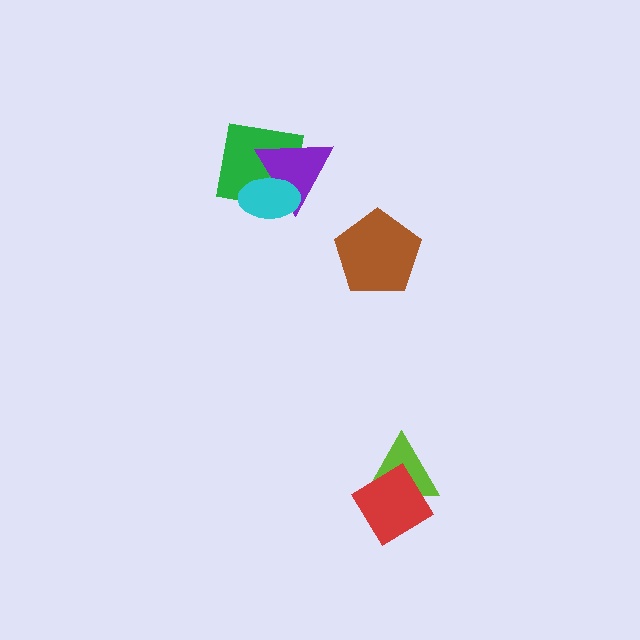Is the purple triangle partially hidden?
Yes, it is partially covered by another shape.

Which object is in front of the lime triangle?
The red diamond is in front of the lime triangle.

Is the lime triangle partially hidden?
Yes, it is partially covered by another shape.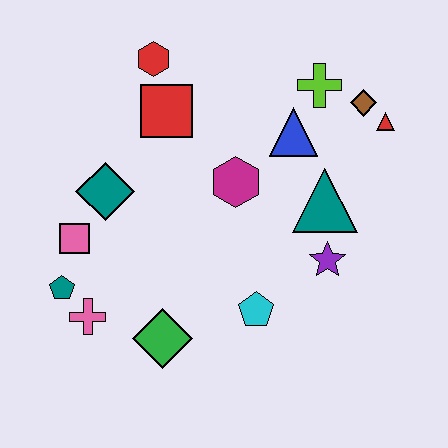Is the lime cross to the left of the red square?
No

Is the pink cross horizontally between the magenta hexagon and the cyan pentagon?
No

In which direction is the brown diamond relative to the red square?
The brown diamond is to the right of the red square.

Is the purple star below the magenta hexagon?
Yes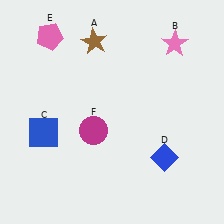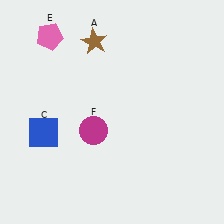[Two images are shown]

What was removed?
The pink star (B), the blue diamond (D) were removed in Image 2.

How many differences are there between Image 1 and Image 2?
There are 2 differences between the two images.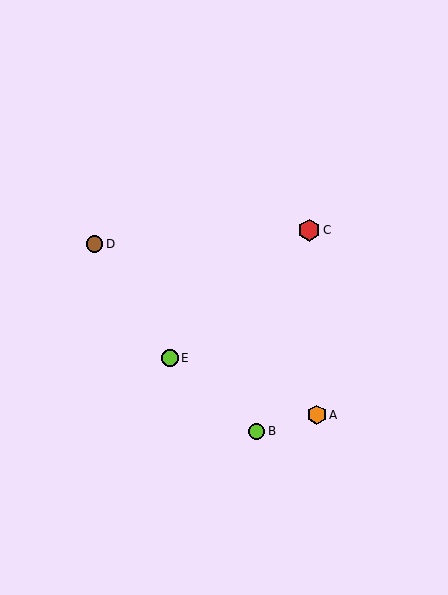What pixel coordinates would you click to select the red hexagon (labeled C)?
Click at (309, 230) to select the red hexagon C.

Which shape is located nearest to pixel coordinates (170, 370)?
The lime circle (labeled E) at (170, 358) is nearest to that location.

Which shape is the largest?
The red hexagon (labeled C) is the largest.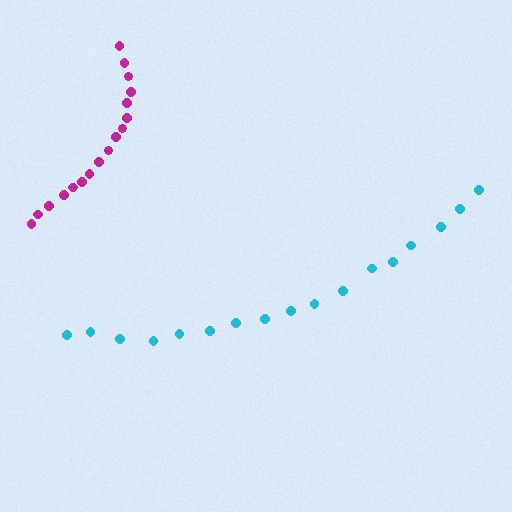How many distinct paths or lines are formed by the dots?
There are 2 distinct paths.